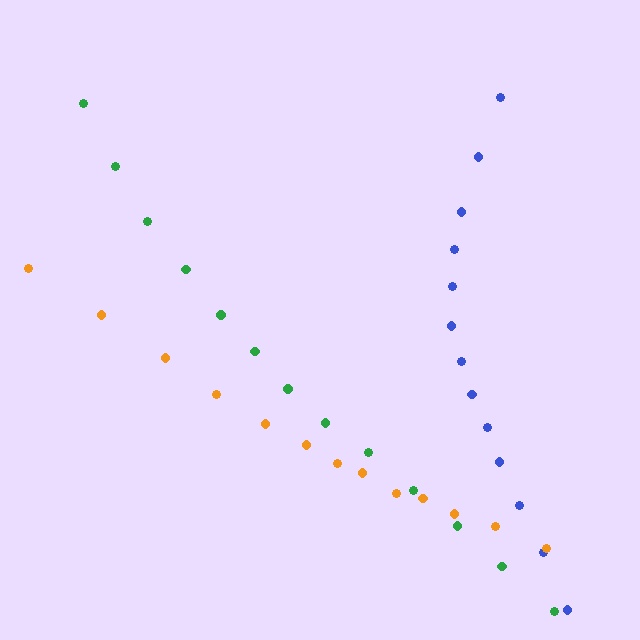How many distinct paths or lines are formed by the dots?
There are 3 distinct paths.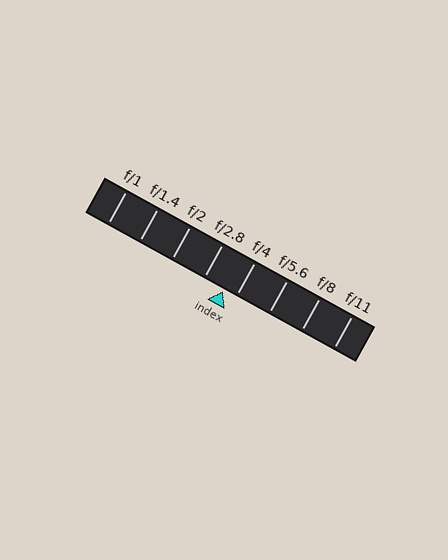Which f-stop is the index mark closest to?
The index mark is closest to f/4.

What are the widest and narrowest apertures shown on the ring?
The widest aperture shown is f/1 and the narrowest is f/11.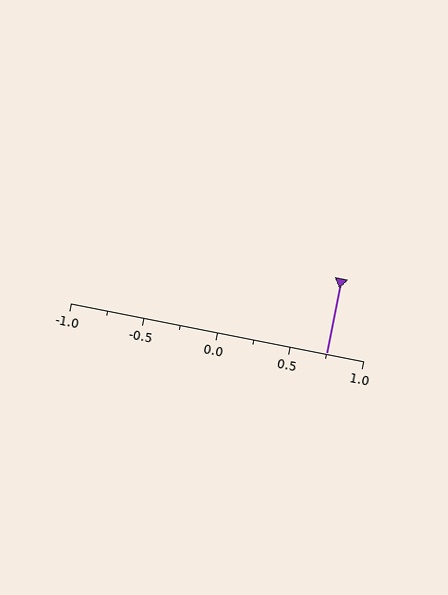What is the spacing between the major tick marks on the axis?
The major ticks are spaced 0.5 apart.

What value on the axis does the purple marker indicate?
The marker indicates approximately 0.75.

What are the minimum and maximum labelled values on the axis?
The axis runs from -1.0 to 1.0.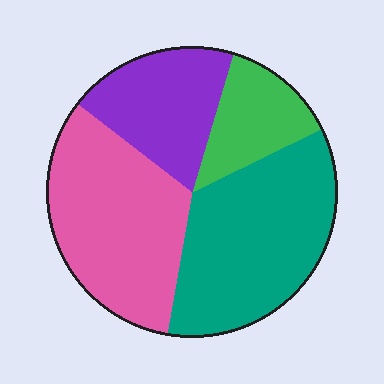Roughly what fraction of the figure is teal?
Teal covers 35% of the figure.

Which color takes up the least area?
Green, at roughly 15%.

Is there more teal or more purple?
Teal.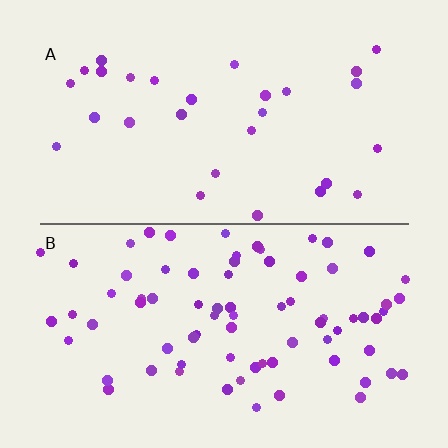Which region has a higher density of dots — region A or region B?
B (the bottom).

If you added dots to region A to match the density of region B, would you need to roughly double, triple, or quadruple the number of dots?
Approximately triple.